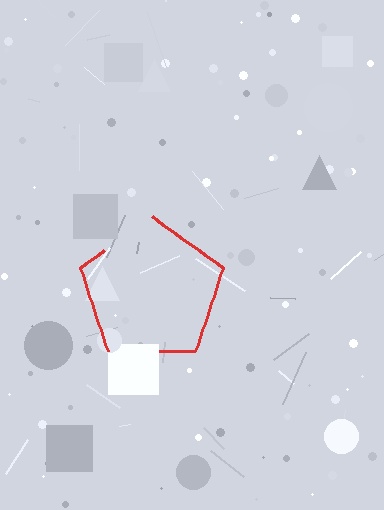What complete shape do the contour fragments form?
The contour fragments form a pentagon.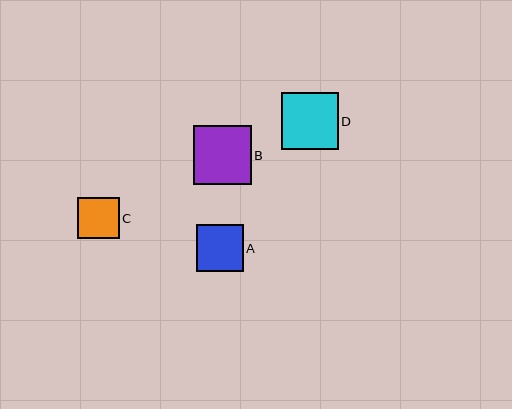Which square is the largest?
Square B is the largest with a size of approximately 58 pixels.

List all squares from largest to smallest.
From largest to smallest: B, D, A, C.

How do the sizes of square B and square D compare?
Square B and square D are approximately the same size.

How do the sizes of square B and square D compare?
Square B and square D are approximately the same size.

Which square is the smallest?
Square C is the smallest with a size of approximately 42 pixels.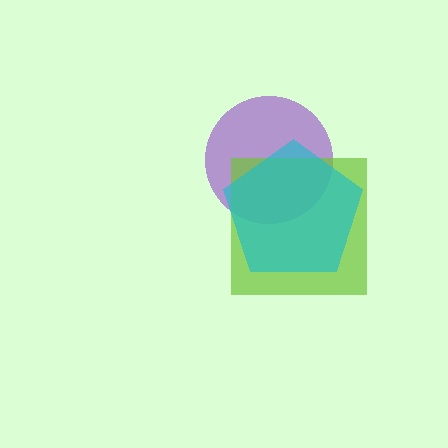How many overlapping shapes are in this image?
There are 3 overlapping shapes in the image.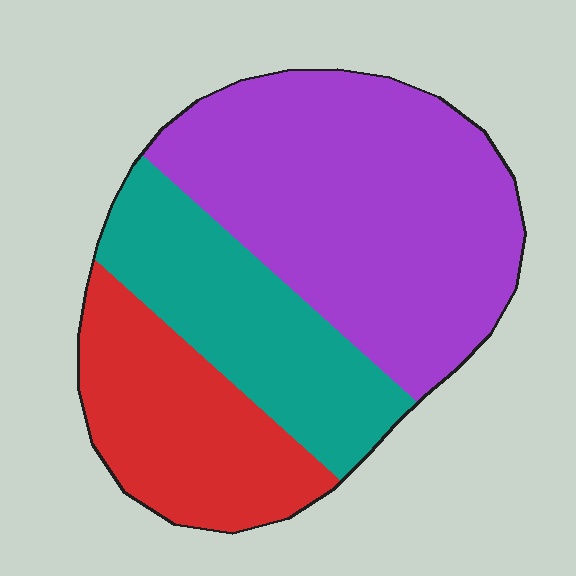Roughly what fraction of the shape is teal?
Teal covers roughly 25% of the shape.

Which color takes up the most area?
Purple, at roughly 50%.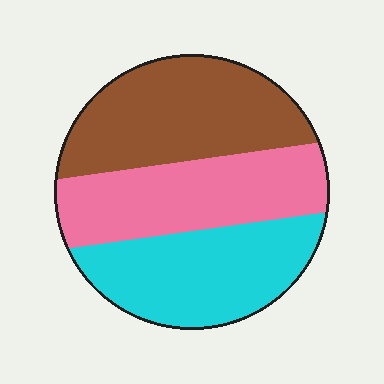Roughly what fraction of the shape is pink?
Pink covers about 30% of the shape.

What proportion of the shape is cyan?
Cyan covers roughly 30% of the shape.